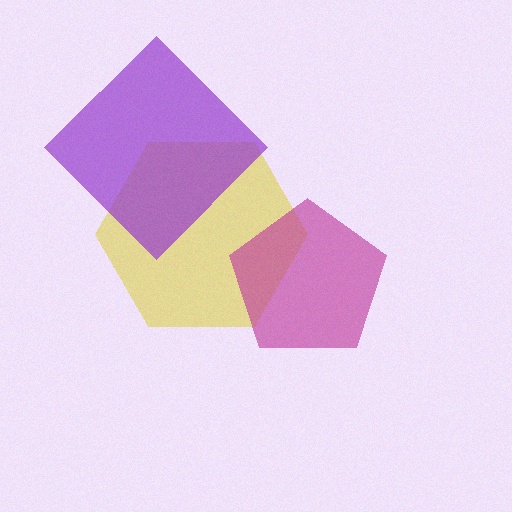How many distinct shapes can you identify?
There are 3 distinct shapes: a yellow hexagon, a magenta pentagon, a purple diamond.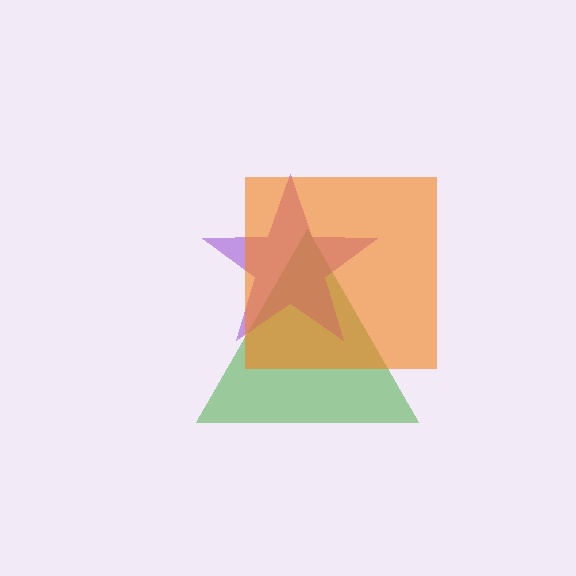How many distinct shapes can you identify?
There are 3 distinct shapes: a green triangle, a purple star, an orange square.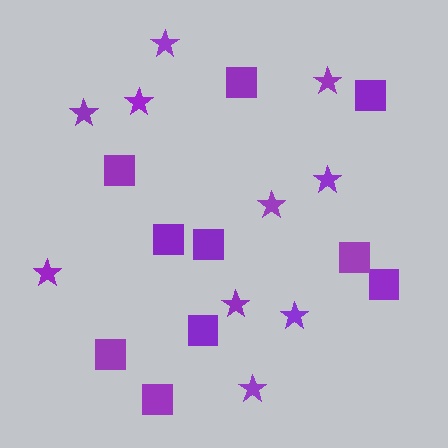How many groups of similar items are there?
There are 2 groups: one group of squares (10) and one group of stars (10).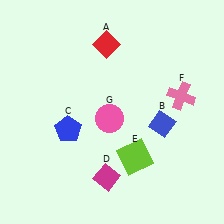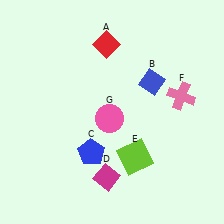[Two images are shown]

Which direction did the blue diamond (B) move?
The blue diamond (B) moved up.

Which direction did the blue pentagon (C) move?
The blue pentagon (C) moved right.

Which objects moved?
The objects that moved are: the blue diamond (B), the blue pentagon (C).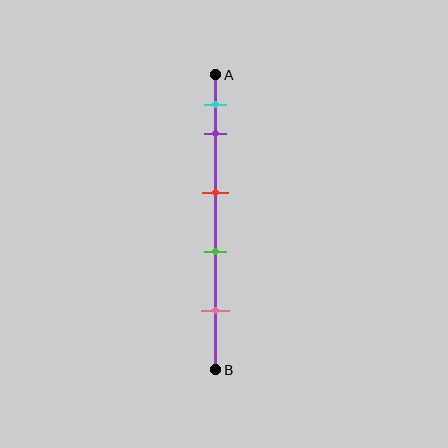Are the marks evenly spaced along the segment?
No, the marks are not evenly spaced.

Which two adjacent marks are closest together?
The cyan and purple marks are the closest adjacent pair.